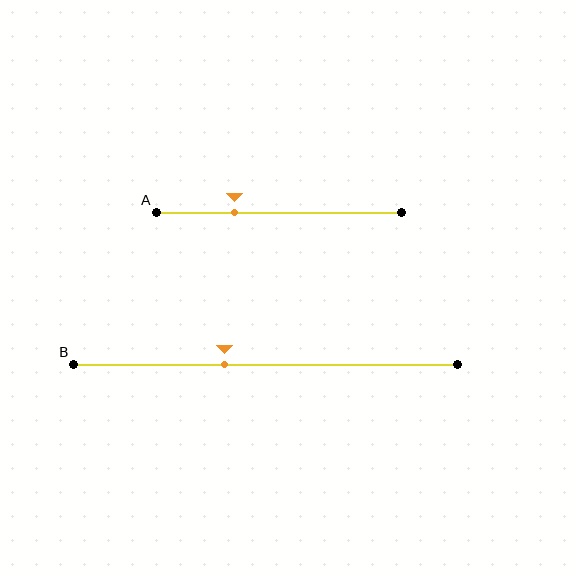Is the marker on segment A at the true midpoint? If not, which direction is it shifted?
No, the marker on segment A is shifted to the left by about 18% of the segment length.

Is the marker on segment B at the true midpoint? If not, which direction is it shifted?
No, the marker on segment B is shifted to the left by about 11% of the segment length.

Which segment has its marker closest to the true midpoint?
Segment B has its marker closest to the true midpoint.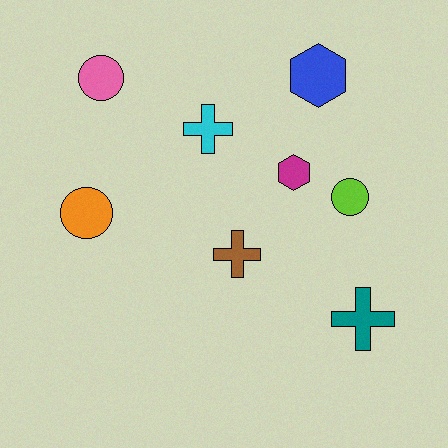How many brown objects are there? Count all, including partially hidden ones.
There is 1 brown object.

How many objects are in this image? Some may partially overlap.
There are 8 objects.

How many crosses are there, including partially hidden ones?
There are 3 crosses.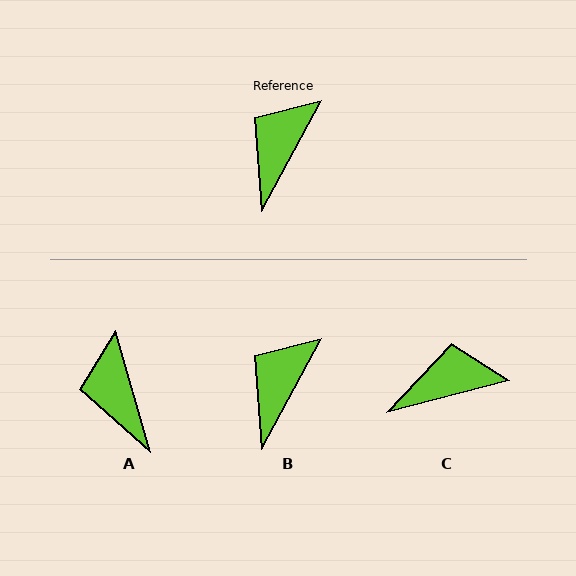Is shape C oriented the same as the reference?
No, it is off by about 47 degrees.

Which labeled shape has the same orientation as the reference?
B.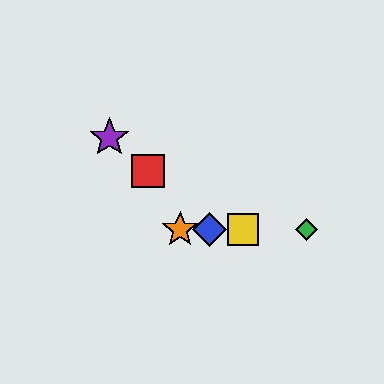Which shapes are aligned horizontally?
The blue diamond, the green diamond, the yellow square, the orange star are aligned horizontally.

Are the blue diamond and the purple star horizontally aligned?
No, the blue diamond is at y≈230 and the purple star is at y≈138.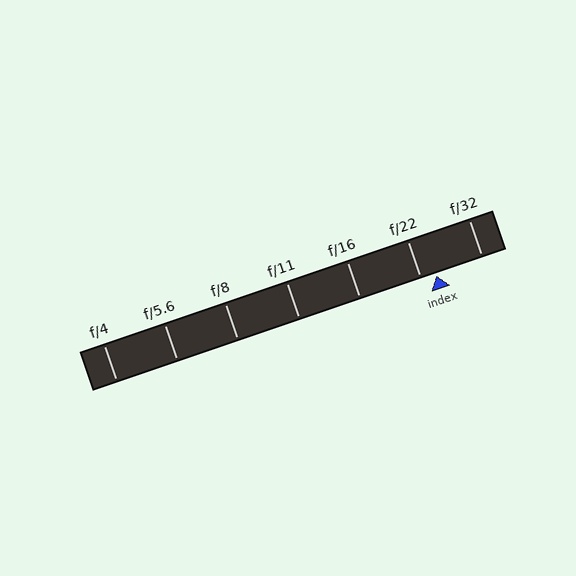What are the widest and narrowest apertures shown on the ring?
The widest aperture shown is f/4 and the narrowest is f/32.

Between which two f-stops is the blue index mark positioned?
The index mark is between f/22 and f/32.